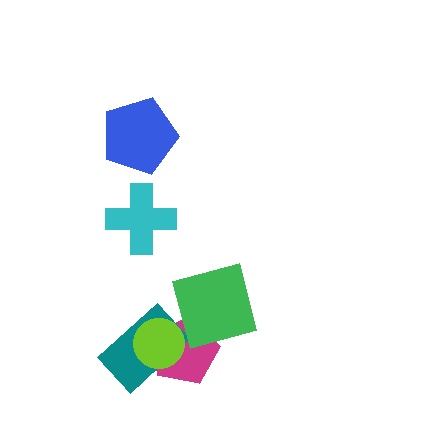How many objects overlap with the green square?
1 object overlaps with the green square.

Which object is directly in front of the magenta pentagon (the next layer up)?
The teal rectangle is directly in front of the magenta pentagon.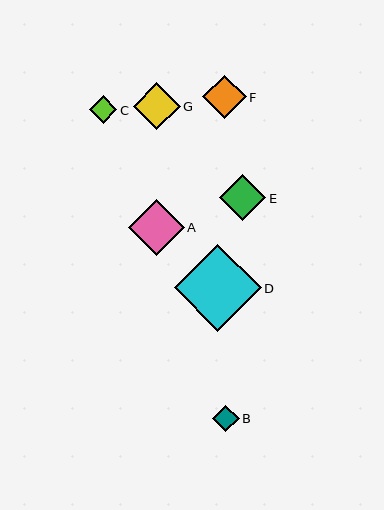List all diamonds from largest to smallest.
From largest to smallest: D, A, G, E, F, C, B.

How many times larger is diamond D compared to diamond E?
Diamond D is approximately 1.9 times the size of diamond E.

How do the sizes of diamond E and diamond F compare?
Diamond E and diamond F are approximately the same size.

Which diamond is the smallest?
Diamond B is the smallest with a size of approximately 26 pixels.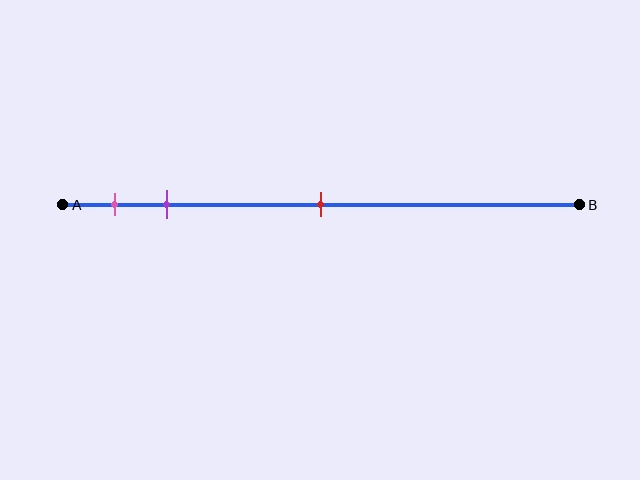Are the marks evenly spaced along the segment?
No, the marks are not evenly spaced.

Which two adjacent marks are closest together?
The pink and purple marks are the closest adjacent pair.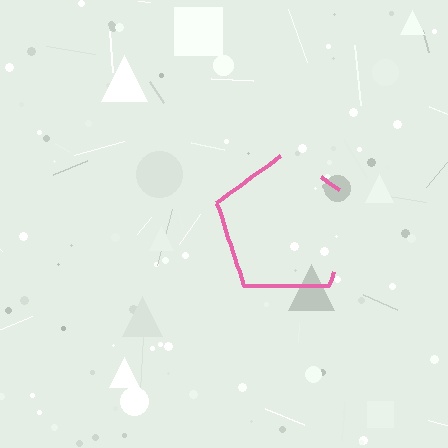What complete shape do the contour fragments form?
The contour fragments form a pentagon.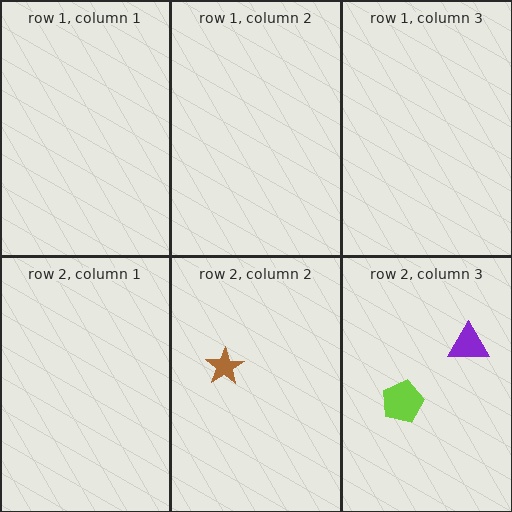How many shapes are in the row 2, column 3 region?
2.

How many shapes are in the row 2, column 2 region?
1.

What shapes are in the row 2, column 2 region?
The brown star.